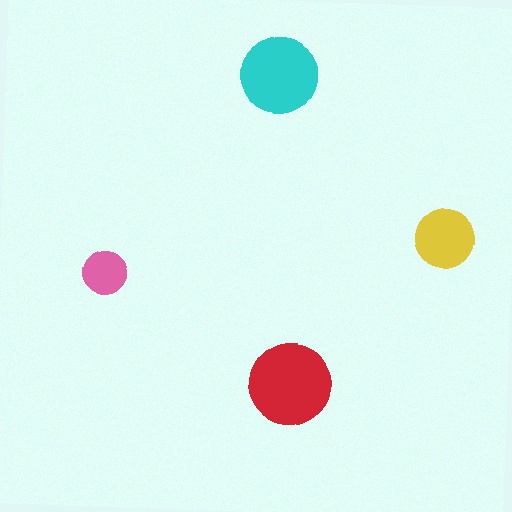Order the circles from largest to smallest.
the red one, the cyan one, the yellow one, the pink one.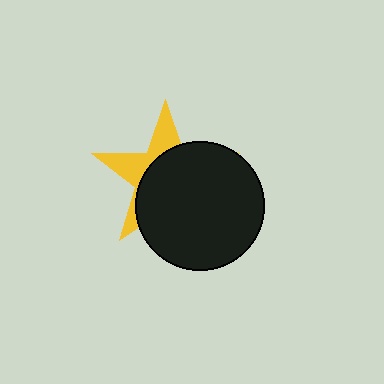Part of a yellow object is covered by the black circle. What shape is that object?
It is a star.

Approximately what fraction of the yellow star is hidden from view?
Roughly 66% of the yellow star is hidden behind the black circle.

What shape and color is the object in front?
The object in front is a black circle.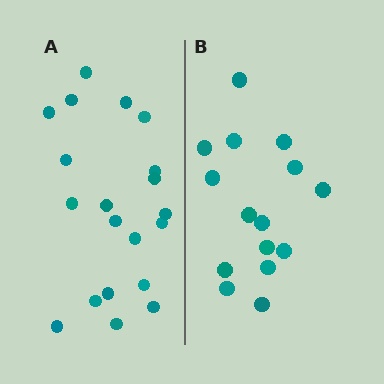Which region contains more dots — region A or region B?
Region A (the left region) has more dots.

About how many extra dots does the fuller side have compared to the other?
Region A has about 5 more dots than region B.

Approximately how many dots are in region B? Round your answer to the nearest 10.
About 20 dots. (The exact count is 15, which rounds to 20.)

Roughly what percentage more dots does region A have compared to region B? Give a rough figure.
About 35% more.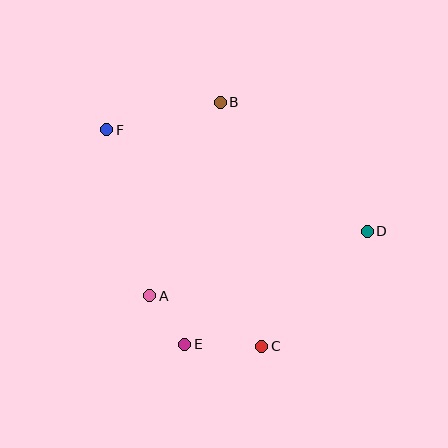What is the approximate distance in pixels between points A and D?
The distance between A and D is approximately 227 pixels.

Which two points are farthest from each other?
Points D and F are farthest from each other.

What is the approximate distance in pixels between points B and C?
The distance between B and C is approximately 247 pixels.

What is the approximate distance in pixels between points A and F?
The distance between A and F is approximately 172 pixels.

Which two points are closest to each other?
Points A and E are closest to each other.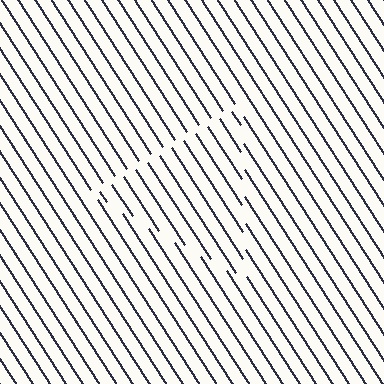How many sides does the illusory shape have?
3 sides — the line-ends trace a triangle.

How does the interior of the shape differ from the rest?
The interior of the shape contains the same grating, shifted by half a period — the contour is defined by the phase discontinuity where line-ends from the inner and outer gratings abut.